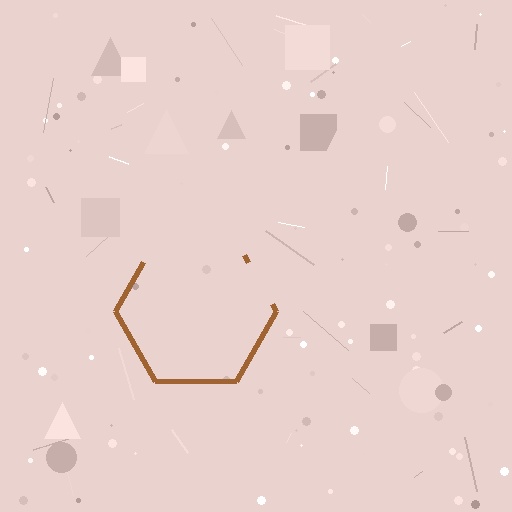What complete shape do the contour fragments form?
The contour fragments form a hexagon.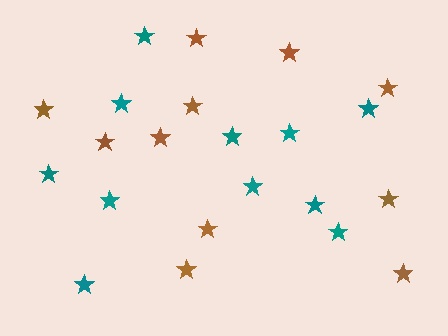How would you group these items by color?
There are 2 groups: one group of teal stars (11) and one group of brown stars (11).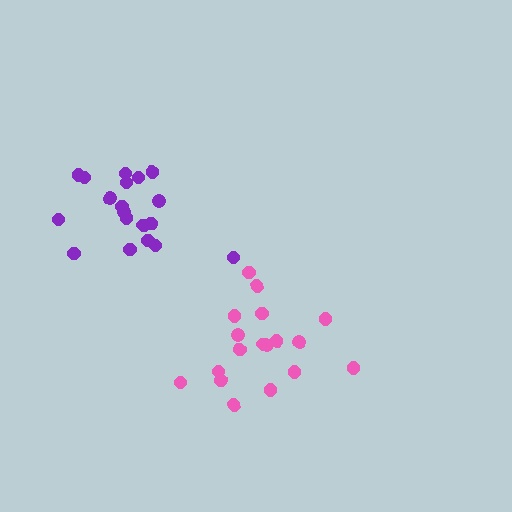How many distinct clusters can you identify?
There are 2 distinct clusters.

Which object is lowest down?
The pink cluster is bottommost.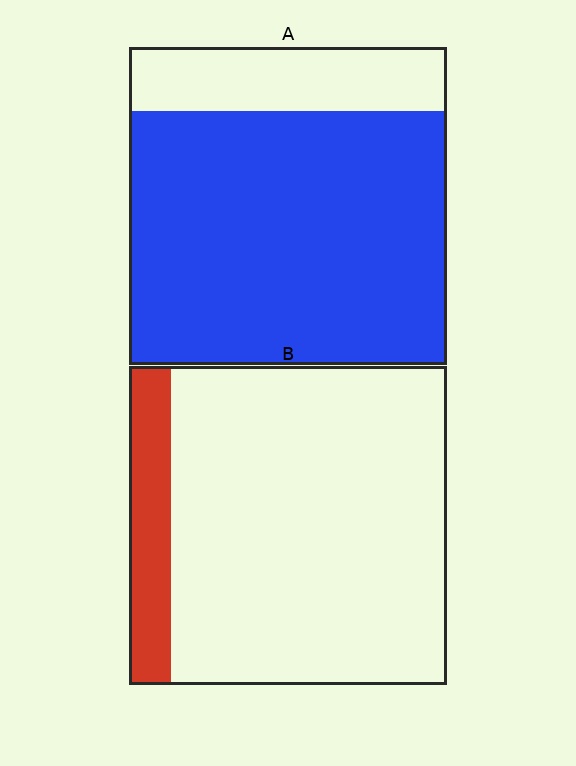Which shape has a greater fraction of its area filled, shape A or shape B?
Shape A.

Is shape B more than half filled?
No.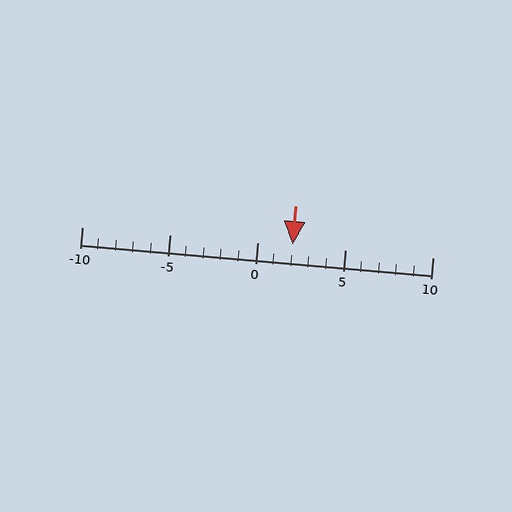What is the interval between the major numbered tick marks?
The major tick marks are spaced 5 units apart.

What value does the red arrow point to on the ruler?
The red arrow points to approximately 2.